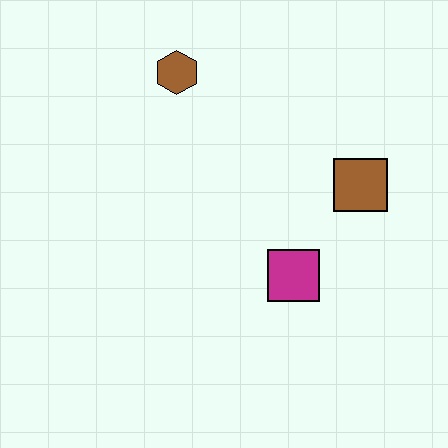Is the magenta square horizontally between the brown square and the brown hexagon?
Yes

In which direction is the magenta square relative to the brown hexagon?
The magenta square is below the brown hexagon.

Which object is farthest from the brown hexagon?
The magenta square is farthest from the brown hexagon.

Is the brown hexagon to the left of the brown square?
Yes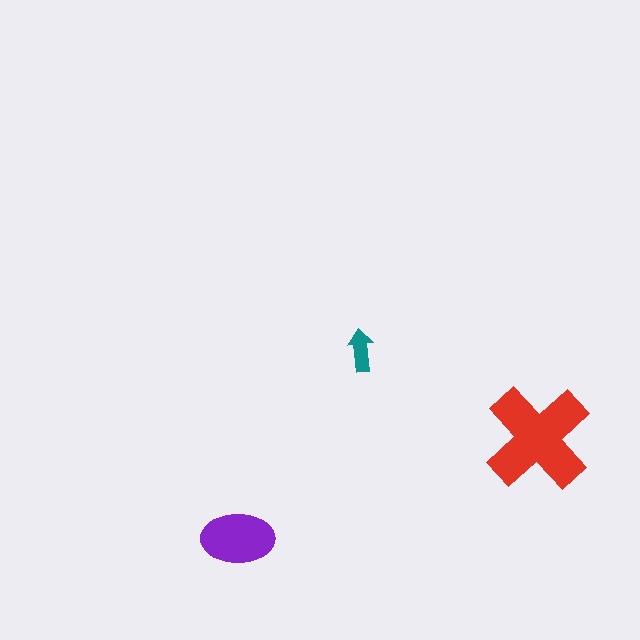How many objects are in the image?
There are 3 objects in the image.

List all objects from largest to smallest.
The red cross, the purple ellipse, the teal arrow.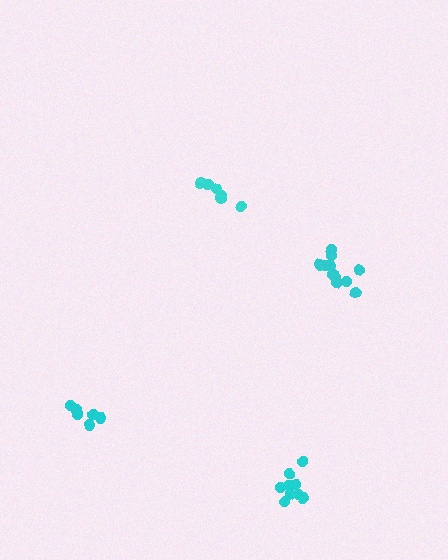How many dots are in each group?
Group 1: 6 dots, Group 2: 9 dots, Group 3: 11 dots, Group 4: 6 dots (32 total).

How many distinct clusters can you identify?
There are 4 distinct clusters.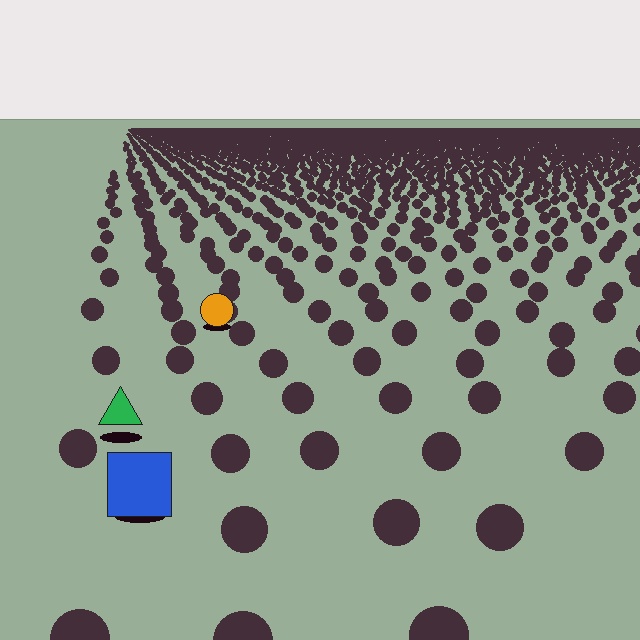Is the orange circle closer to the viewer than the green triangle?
No. The green triangle is closer — you can tell from the texture gradient: the ground texture is coarser near it.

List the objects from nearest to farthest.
From nearest to farthest: the blue square, the green triangle, the orange circle.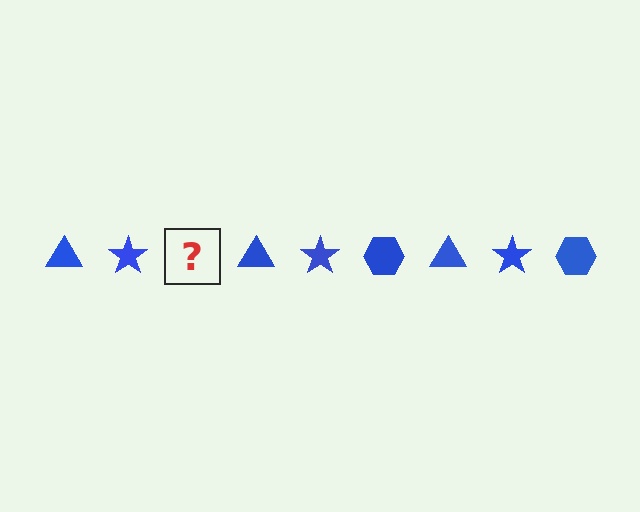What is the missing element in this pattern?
The missing element is a blue hexagon.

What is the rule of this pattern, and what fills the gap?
The rule is that the pattern cycles through triangle, star, hexagon shapes in blue. The gap should be filled with a blue hexagon.